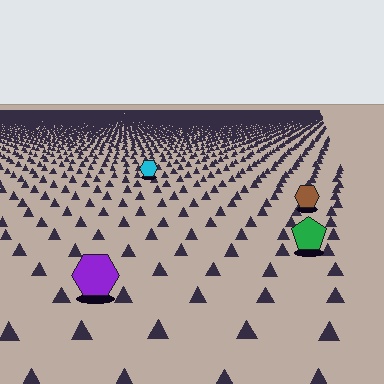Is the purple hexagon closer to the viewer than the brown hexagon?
Yes. The purple hexagon is closer — you can tell from the texture gradient: the ground texture is coarser near it.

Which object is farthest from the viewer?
The cyan hexagon is farthest from the viewer. It appears smaller and the ground texture around it is denser.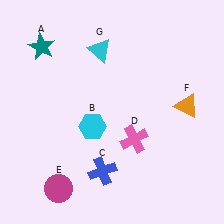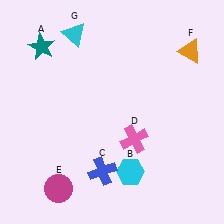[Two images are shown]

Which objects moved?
The objects that moved are: the cyan hexagon (B), the orange triangle (F), the cyan triangle (G).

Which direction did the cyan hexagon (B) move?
The cyan hexagon (B) moved down.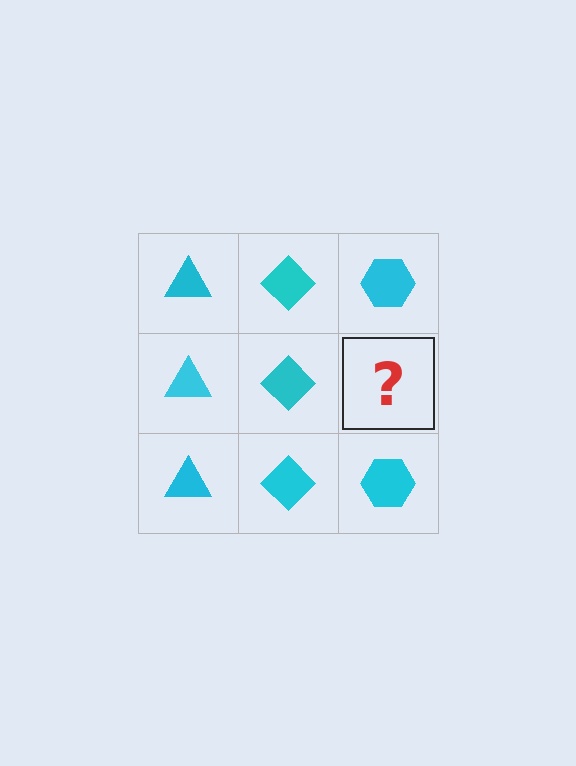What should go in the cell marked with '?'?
The missing cell should contain a cyan hexagon.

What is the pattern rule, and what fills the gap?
The rule is that each column has a consistent shape. The gap should be filled with a cyan hexagon.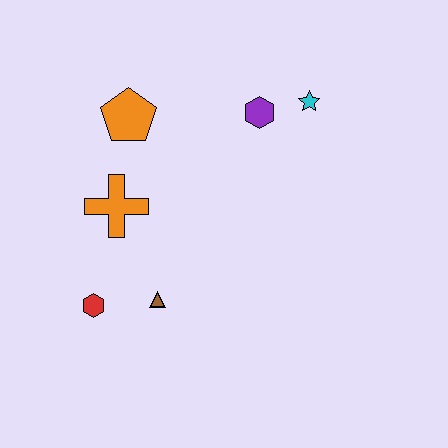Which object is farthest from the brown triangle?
The cyan star is farthest from the brown triangle.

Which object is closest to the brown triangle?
The red hexagon is closest to the brown triangle.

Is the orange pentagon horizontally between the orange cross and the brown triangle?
Yes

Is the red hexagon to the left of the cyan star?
Yes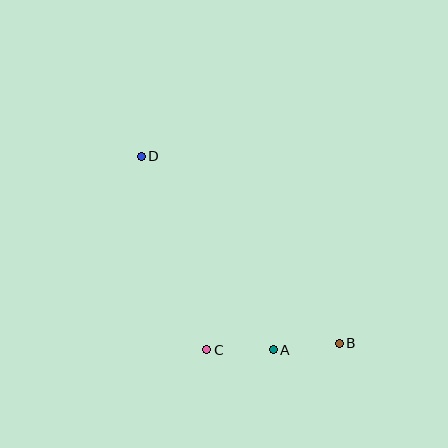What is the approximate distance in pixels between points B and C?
The distance between B and C is approximately 133 pixels.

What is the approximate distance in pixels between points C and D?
The distance between C and D is approximately 204 pixels.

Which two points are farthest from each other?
Points B and D are farthest from each other.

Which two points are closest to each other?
Points A and B are closest to each other.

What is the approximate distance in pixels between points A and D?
The distance between A and D is approximately 234 pixels.